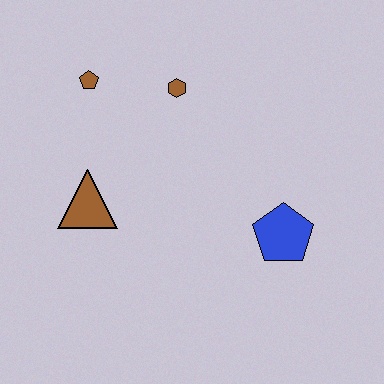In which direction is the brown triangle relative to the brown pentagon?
The brown triangle is below the brown pentagon.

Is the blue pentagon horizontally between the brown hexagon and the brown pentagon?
No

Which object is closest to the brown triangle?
The brown pentagon is closest to the brown triangle.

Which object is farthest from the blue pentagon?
The brown pentagon is farthest from the blue pentagon.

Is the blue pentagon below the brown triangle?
Yes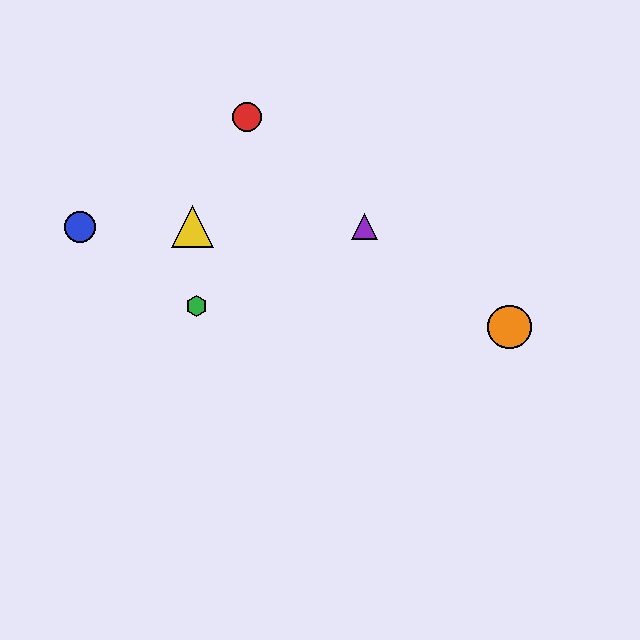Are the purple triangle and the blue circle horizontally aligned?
Yes, both are at y≈227.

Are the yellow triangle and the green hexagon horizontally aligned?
No, the yellow triangle is at y≈227 and the green hexagon is at y≈306.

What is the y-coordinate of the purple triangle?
The purple triangle is at y≈227.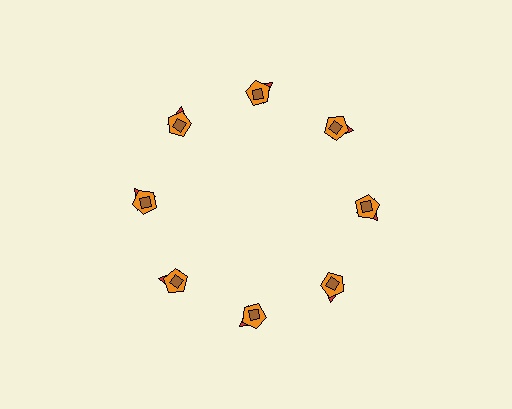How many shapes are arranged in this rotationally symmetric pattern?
There are 24 shapes, arranged in 8 groups of 3.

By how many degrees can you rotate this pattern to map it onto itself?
The pattern maps onto itself every 45 degrees of rotation.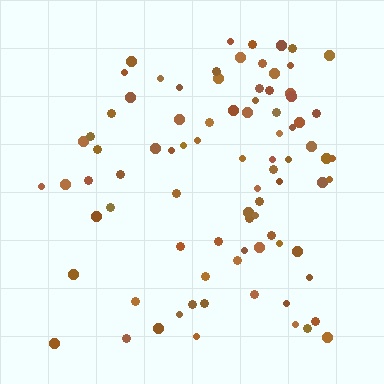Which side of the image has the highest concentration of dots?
The right.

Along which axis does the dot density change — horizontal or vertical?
Horizontal.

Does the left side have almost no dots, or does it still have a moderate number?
Still a moderate number, just noticeably fewer than the right.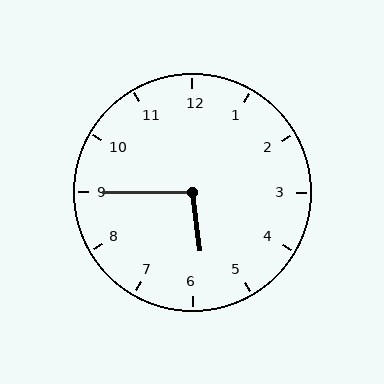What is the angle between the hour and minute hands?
Approximately 98 degrees.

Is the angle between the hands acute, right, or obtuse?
It is obtuse.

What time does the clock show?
5:45.